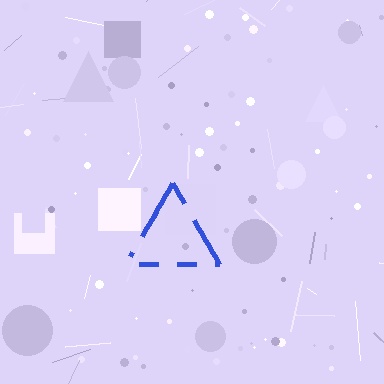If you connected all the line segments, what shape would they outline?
They would outline a triangle.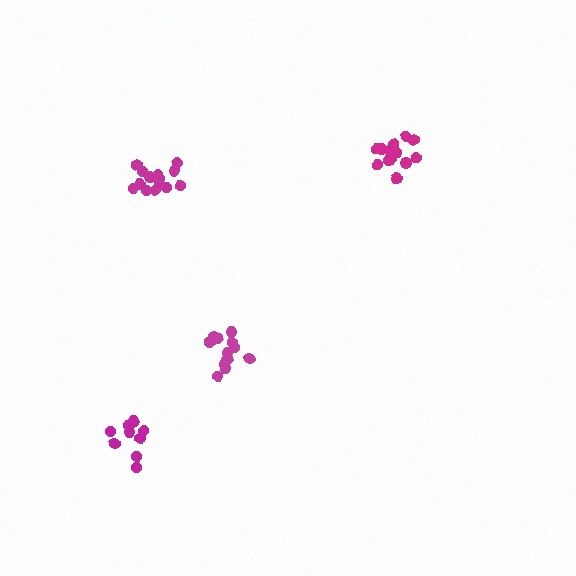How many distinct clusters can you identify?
There are 4 distinct clusters.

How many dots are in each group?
Group 1: 16 dots, Group 2: 14 dots, Group 3: 13 dots, Group 4: 10 dots (53 total).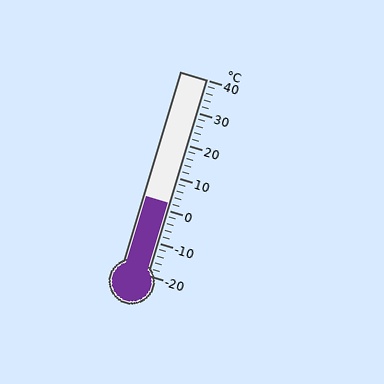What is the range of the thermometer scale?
The thermometer scale ranges from -20°C to 40°C.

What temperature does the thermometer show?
The thermometer shows approximately 2°C.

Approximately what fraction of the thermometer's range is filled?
The thermometer is filled to approximately 35% of its range.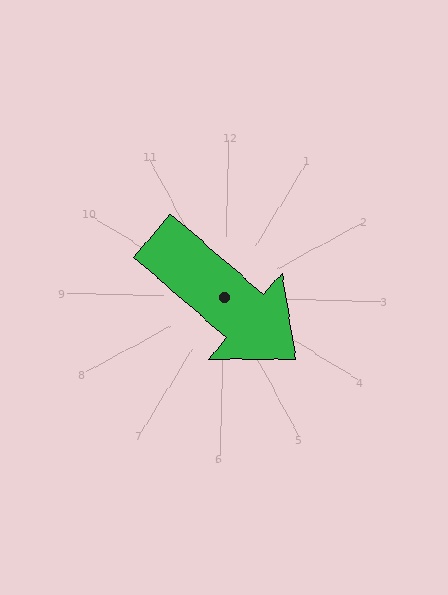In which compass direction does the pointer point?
Southeast.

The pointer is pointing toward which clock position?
Roughly 4 o'clock.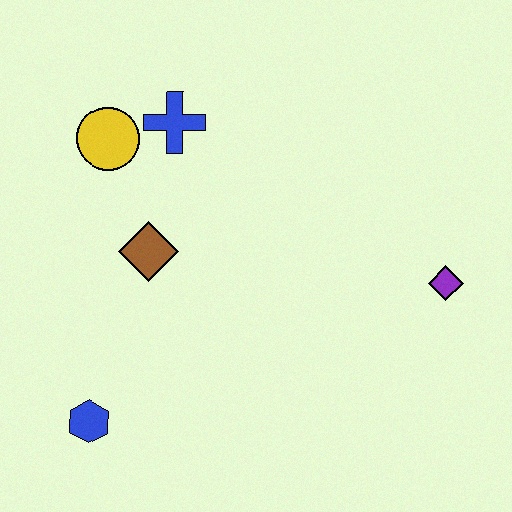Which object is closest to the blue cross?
The yellow circle is closest to the blue cross.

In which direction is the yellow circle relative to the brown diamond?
The yellow circle is above the brown diamond.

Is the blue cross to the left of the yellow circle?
No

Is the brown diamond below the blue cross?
Yes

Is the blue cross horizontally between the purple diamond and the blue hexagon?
Yes